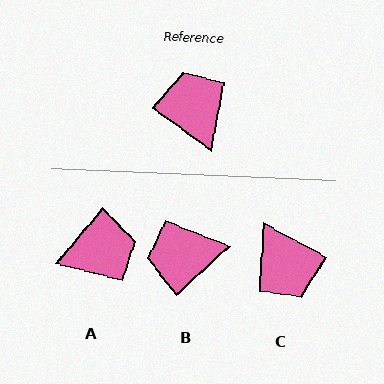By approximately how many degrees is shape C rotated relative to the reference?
Approximately 172 degrees clockwise.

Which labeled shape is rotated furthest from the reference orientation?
C, about 172 degrees away.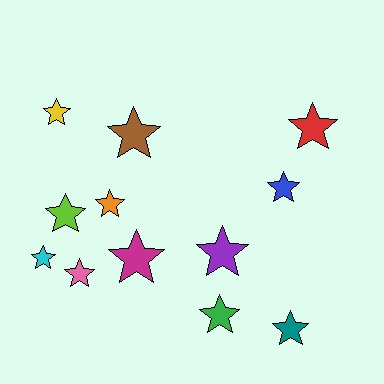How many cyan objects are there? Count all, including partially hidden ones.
There is 1 cyan object.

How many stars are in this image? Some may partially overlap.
There are 12 stars.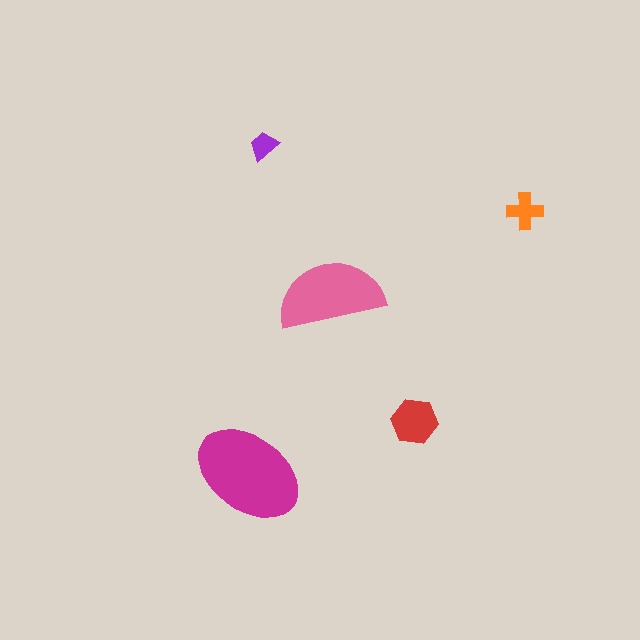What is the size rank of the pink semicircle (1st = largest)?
2nd.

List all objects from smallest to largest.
The purple trapezoid, the orange cross, the red hexagon, the pink semicircle, the magenta ellipse.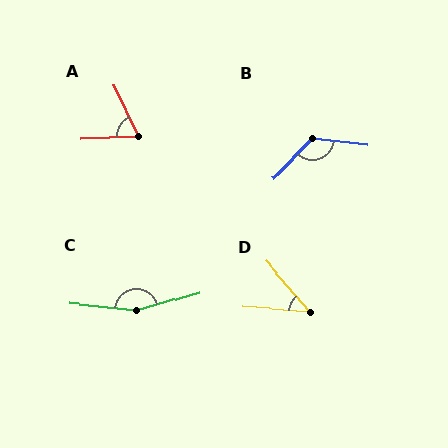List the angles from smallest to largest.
D (44°), A (67°), B (127°), C (158°).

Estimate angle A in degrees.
Approximately 67 degrees.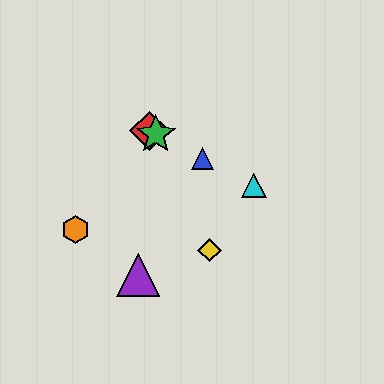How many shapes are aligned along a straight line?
4 shapes (the red diamond, the blue triangle, the green star, the cyan triangle) are aligned along a straight line.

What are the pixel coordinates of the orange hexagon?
The orange hexagon is at (75, 230).